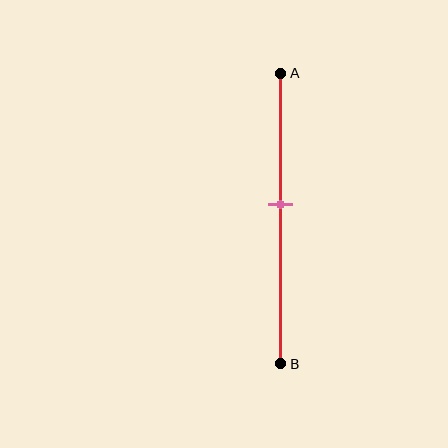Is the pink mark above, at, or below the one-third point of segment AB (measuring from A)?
The pink mark is below the one-third point of segment AB.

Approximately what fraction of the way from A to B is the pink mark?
The pink mark is approximately 45% of the way from A to B.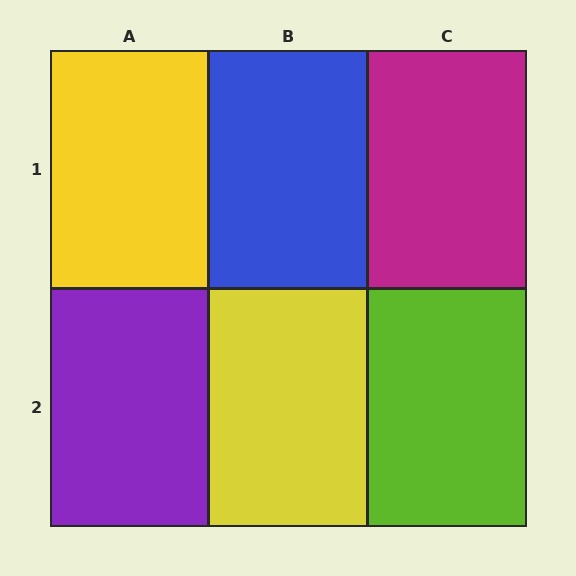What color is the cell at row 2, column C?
Lime.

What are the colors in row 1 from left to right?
Yellow, blue, magenta.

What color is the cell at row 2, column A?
Purple.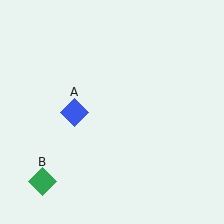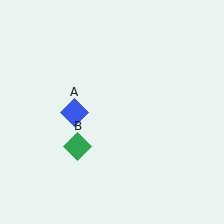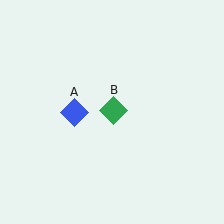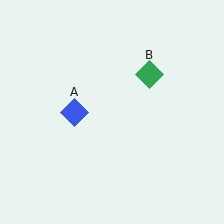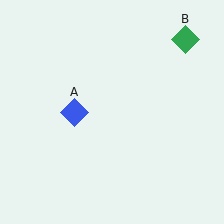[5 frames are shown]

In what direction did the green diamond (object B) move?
The green diamond (object B) moved up and to the right.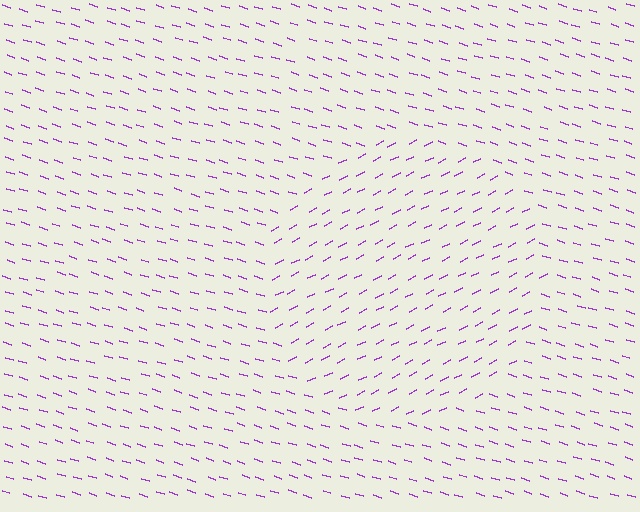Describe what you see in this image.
The image is filled with small purple line segments. A circle region in the image has lines oriented differently from the surrounding lines, creating a visible texture boundary.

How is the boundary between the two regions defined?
The boundary is defined purely by a change in line orientation (approximately 45 degrees difference). All lines are the same color and thickness.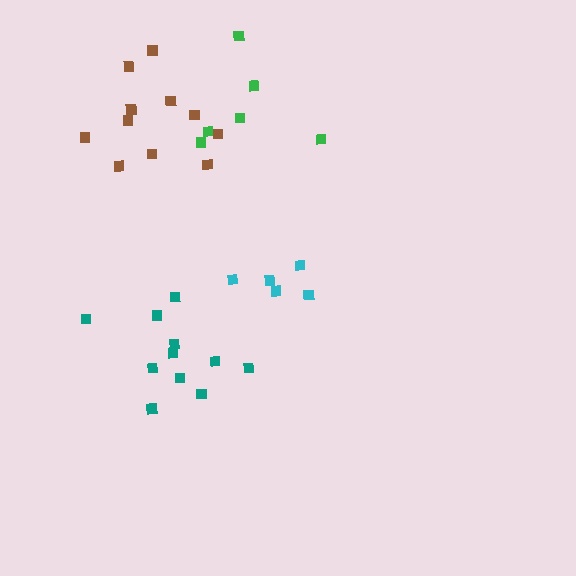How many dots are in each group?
Group 1: 6 dots, Group 2: 11 dots, Group 3: 11 dots, Group 4: 5 dots (33 total).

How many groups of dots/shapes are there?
There are 4 groups.